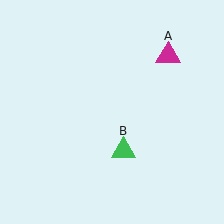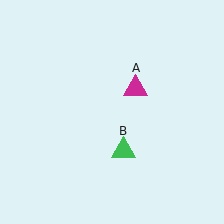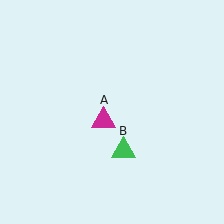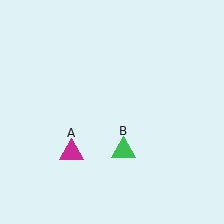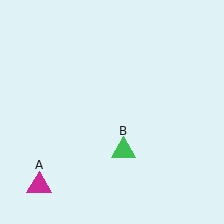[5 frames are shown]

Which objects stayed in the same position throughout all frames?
Green triangle (object B) remained stationary.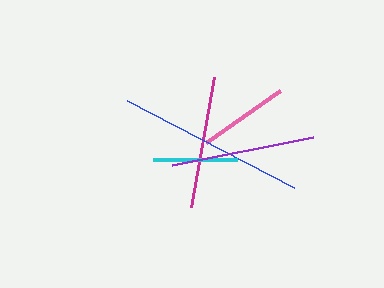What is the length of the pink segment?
The pink segment is approximately 91 pixels long.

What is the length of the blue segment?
The blue segment is approximately 188 pixels long.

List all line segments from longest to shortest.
From longest to shortest: blue, purple, magenta, pink, cyan.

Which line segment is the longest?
The blue line is the longest at approximately 188 pixels.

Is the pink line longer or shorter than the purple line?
The purple line is longer than the pink line.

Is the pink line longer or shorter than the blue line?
The blue line is longer than the pink line.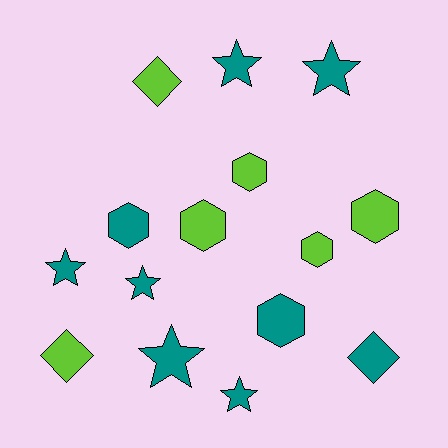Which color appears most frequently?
Teal, with 9 objects.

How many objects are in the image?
There are 15 objects.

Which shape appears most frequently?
Star, with 6 objects.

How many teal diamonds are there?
There is 1 teal diamond.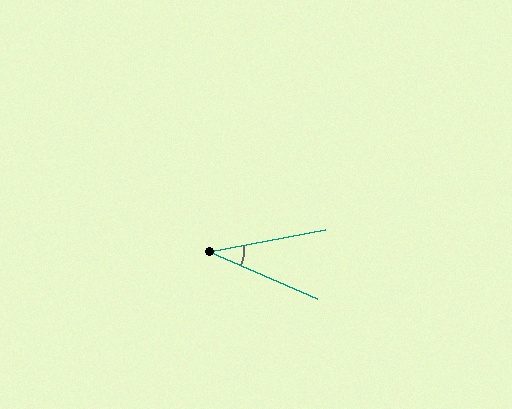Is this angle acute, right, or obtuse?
It is acute.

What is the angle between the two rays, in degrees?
Approximately 35 degrees.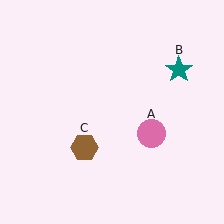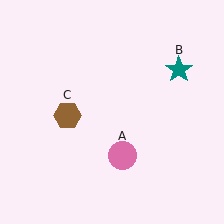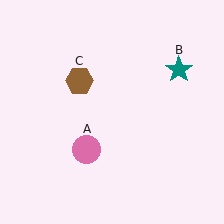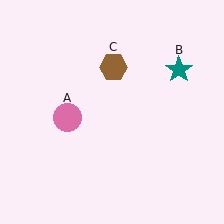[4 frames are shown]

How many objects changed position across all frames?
2 objects changed position: pink circle (object A), brown hexagon (object C).